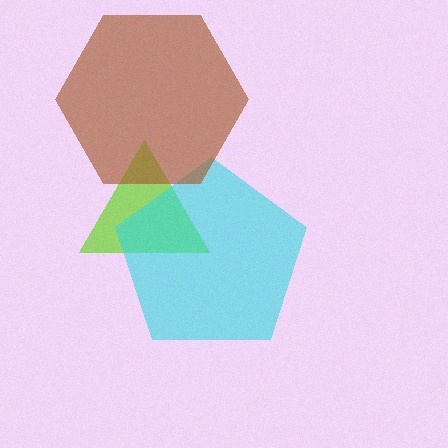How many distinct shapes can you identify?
There are 3 distinct shapes: a lime triangle, a cyan pentagon, a brown hexagon.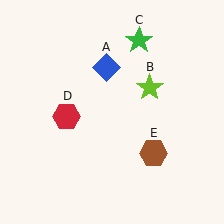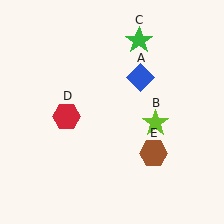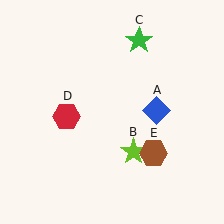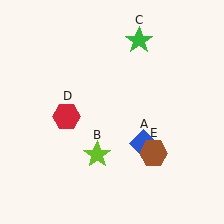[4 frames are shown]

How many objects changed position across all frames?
2 objects changed position: blue diamond (object A), lime star (object B).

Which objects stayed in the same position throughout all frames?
Green star (object C) and red hexagon (object D) and brown hexagon (object E) remained stationary.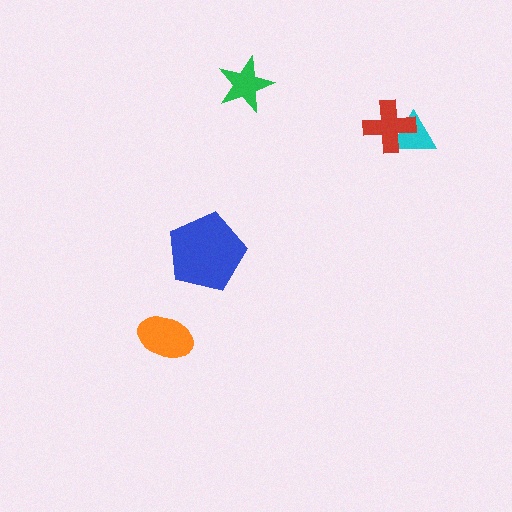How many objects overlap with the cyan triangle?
1 object overlaps with the cyan triangle.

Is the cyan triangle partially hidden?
Yes, it is partially covered by another shape.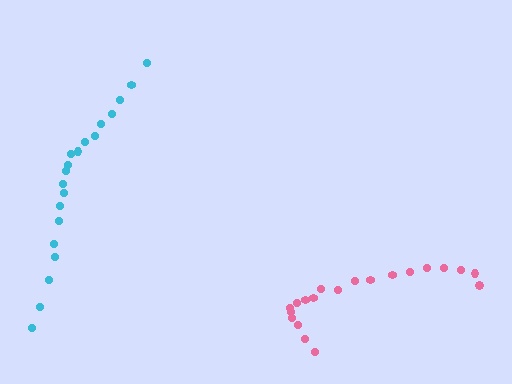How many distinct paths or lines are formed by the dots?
There are 2 distinct paths.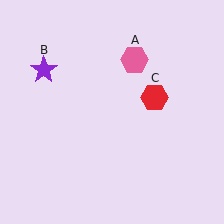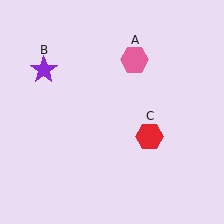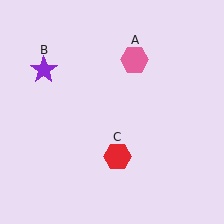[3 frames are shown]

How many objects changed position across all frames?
1 object changed position: red hexagon (object C).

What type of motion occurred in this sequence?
The red hexagon (object C) rotated clockwise around the center of the scene.